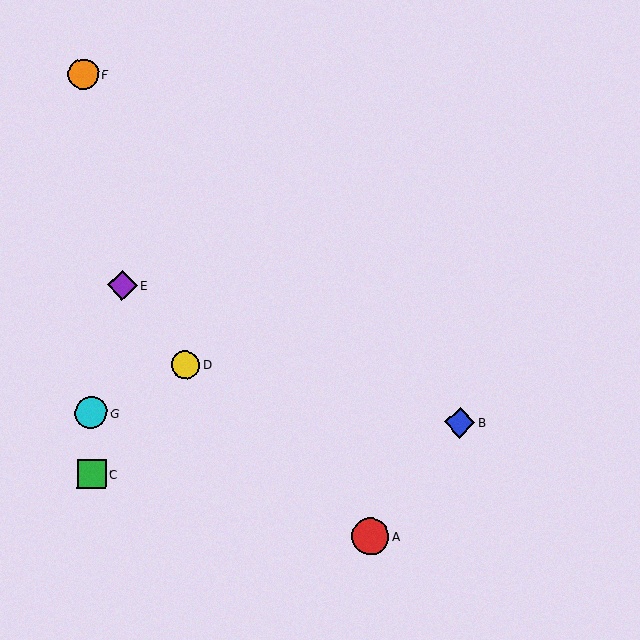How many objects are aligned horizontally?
2 objects (B, G) are aligned horizontally.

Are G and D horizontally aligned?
No, G is at y≈413 and D is at y≈365.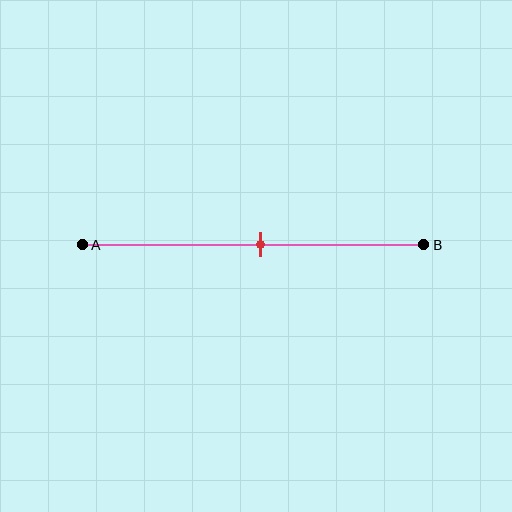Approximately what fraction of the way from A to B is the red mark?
The red mark is approximately 50% of the way from A to B.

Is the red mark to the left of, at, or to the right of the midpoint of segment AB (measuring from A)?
The red mark is approximately at the midpoint of segment AB.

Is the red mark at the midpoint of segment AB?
Yes, the mark is approximately at the midpoint.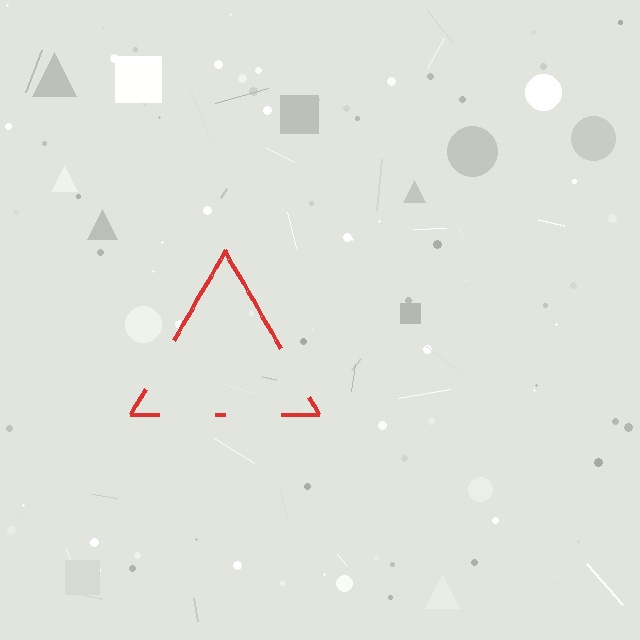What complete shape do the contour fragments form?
The contour fragments form a triangle.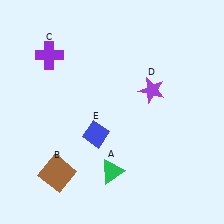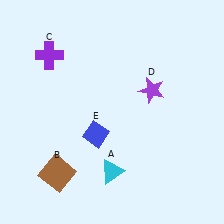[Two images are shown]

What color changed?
The triangle (A) changed from green in Image 1 to cyan in Image 2.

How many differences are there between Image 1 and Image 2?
There is 1 difference between the two images.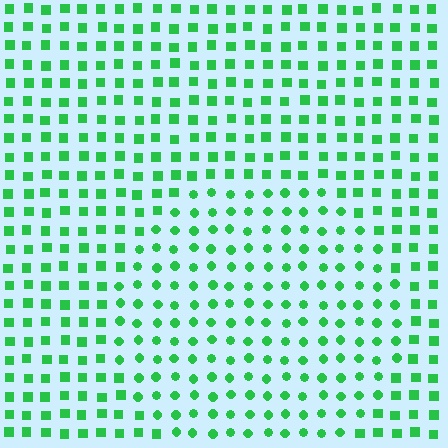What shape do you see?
I see a circle.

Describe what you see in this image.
The image is filled with small green elements arranged in a uniform grid. A circle-shaped region contains circles, while the surrounding area contains squares. The boundary is defined purely by the change in element shape.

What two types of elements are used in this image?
The image uses circles inside the circle region and squares outside it.